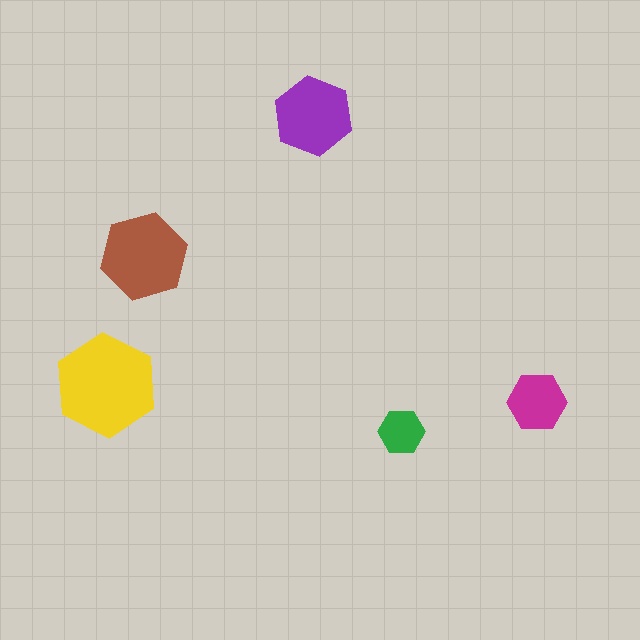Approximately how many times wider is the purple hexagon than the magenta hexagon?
About 1.5 times wider.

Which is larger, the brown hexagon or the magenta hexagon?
The brown one.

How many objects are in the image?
There are 5 objects in the image.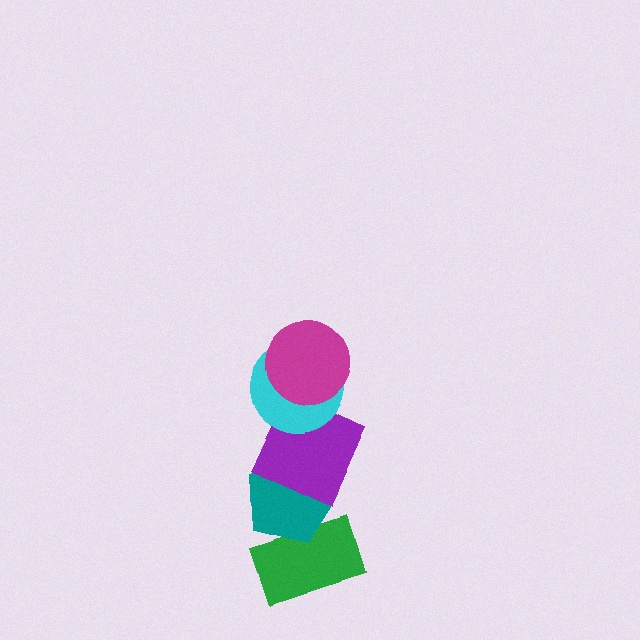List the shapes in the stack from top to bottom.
From top to bottom: the magenta circle, the cyan circle, the purple square, the teal pentagon, the green rectangle.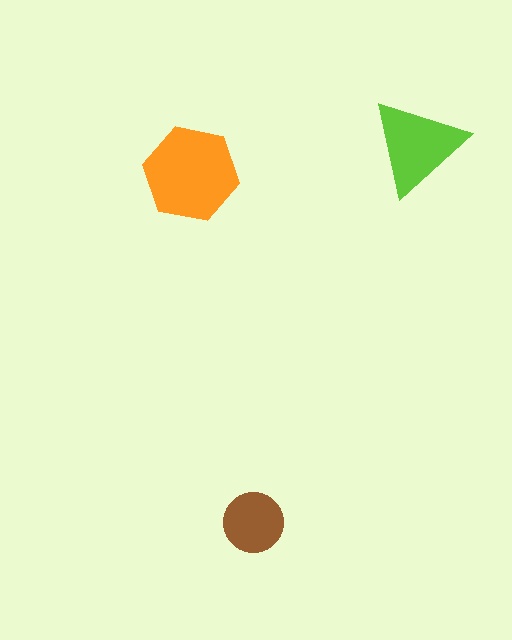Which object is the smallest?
The brown circle.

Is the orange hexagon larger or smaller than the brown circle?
Larger.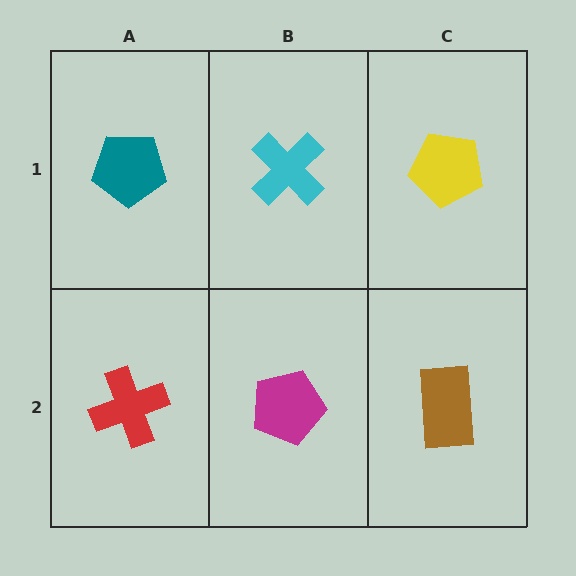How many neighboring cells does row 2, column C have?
2.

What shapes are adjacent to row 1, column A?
A red cross (row 2, column A), a cyan cross (row 1, column B).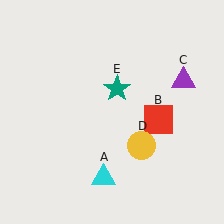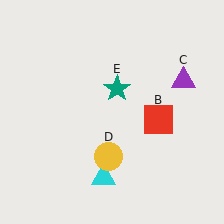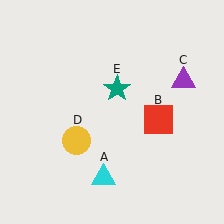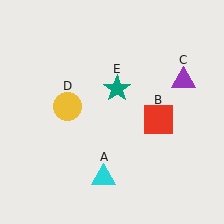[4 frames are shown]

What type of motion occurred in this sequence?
The yellow circle (object D) rotated clockwise around the center of the scene.